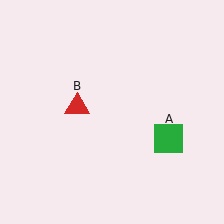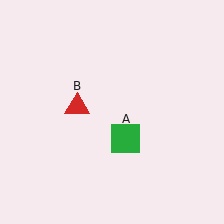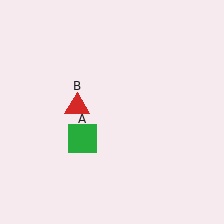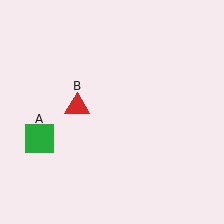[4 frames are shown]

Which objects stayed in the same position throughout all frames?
Red triangle (object B) remained stationary.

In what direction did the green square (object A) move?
The green square (object A) moved left.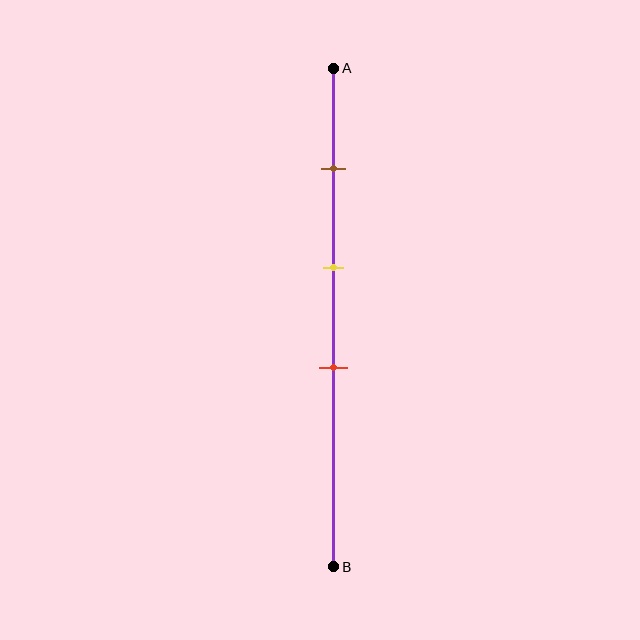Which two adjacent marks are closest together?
The yellow and red marks are the closest adjacent pair.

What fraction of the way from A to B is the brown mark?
The brown mark is approximately 20% (0.2) of the way from A to B.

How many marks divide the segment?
There are 3 marks dividing the segment.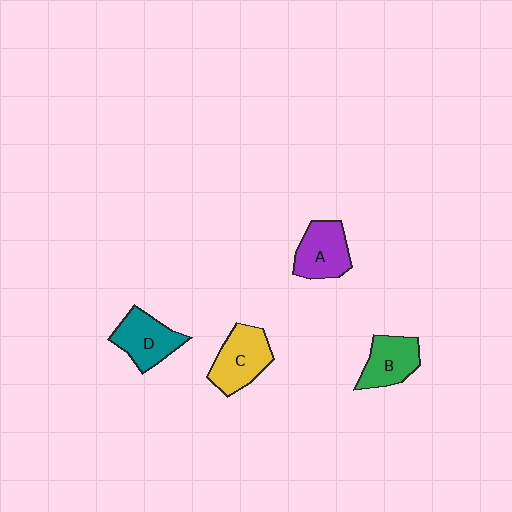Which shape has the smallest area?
Shape B (green).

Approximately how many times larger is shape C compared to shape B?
Approximately 1.2 times.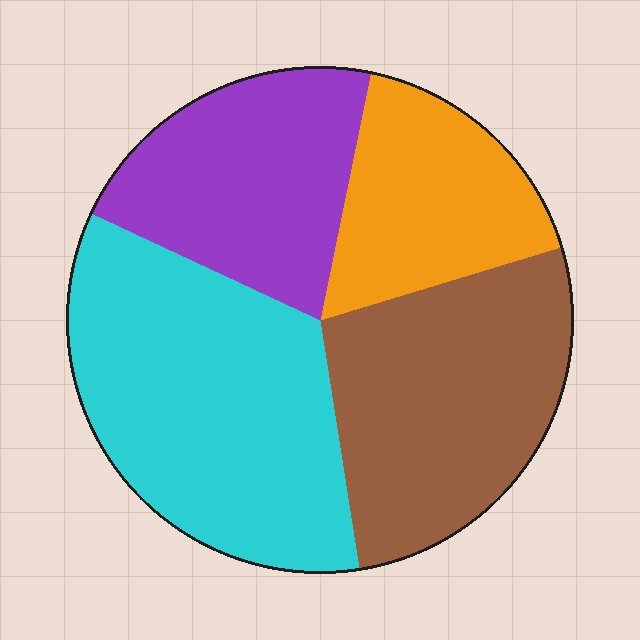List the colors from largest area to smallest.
From largest to smallest: cyan, brown, purple, orange.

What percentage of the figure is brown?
Brown covers 27% of the figure.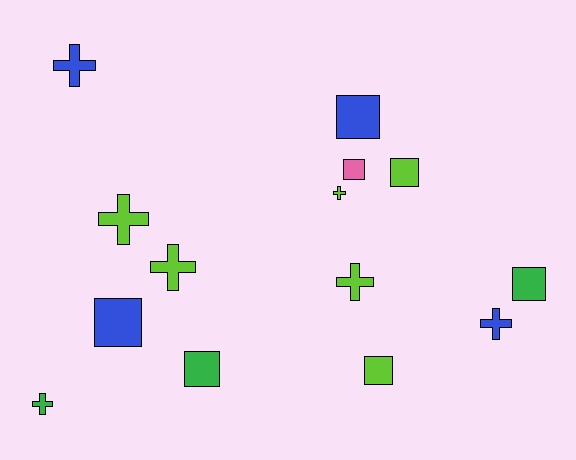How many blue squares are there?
There are 2 blue squares.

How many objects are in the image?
There are 14 objects.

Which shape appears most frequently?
Cross, with 7 objects.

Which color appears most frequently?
Lime, with 6 objects.